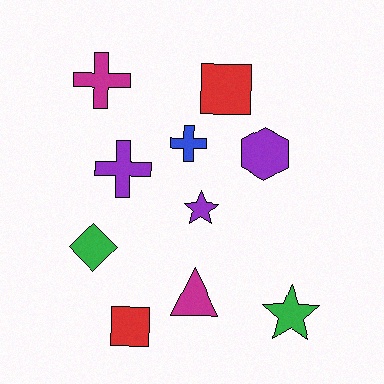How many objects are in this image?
There are 10 objects.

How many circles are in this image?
There are no circles.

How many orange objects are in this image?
There are no orange objects.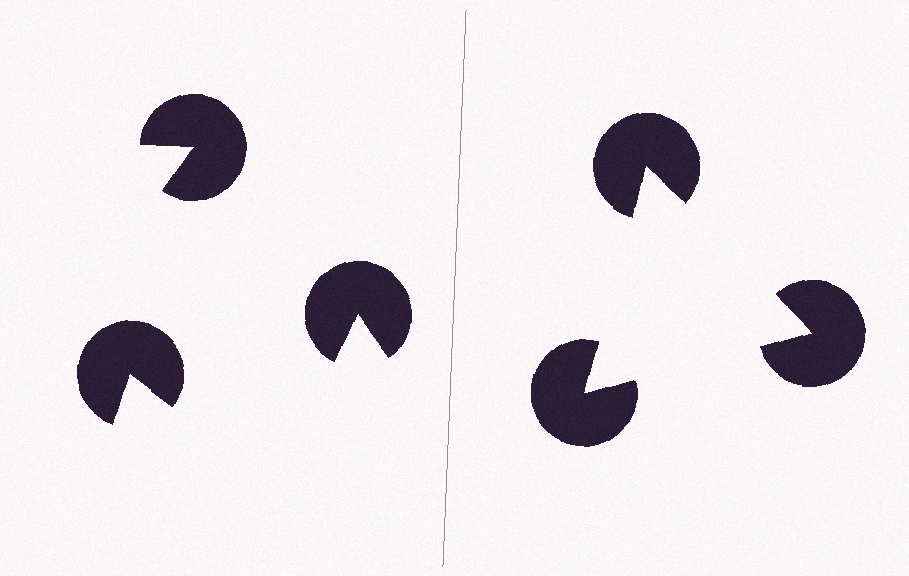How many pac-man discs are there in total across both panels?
6 — 3 on each side.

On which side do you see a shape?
An illusory triangle appears on the right side. On the left side the wedge cuts are rotated, so no coherent shape forms.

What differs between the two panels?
The pac-man discs are positioned identically on both sides; only the wedge orientations differ. On the right they align to a triangle; on the left they are misaligned.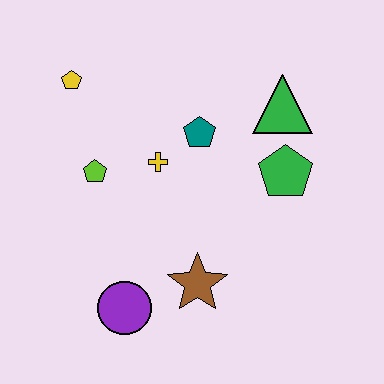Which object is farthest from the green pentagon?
The yellow pentagon is farthest from the green pentagon.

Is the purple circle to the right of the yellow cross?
No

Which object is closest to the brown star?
The purple circle is closest to the brown star.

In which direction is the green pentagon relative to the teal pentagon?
The green pentagon is to the right of the teal pentagon.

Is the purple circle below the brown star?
Yes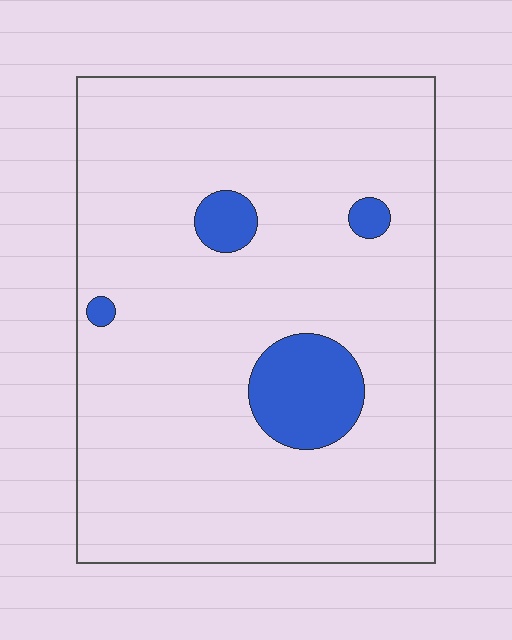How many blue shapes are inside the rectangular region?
4.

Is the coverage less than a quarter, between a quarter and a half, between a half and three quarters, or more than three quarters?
Less than a quarter.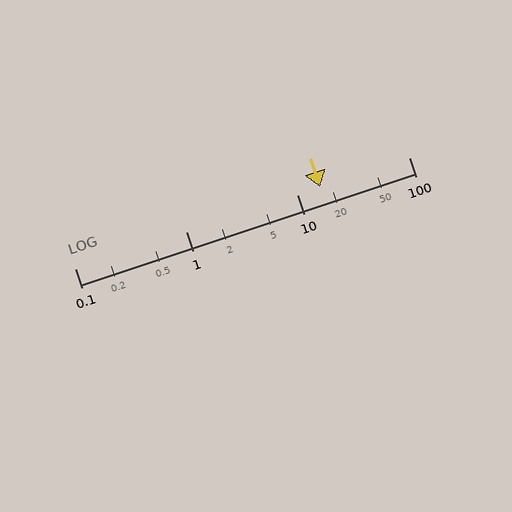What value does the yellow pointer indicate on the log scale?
The pointer indicates approximately 16.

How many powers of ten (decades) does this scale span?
The scale spans 3 decades, from 0.1 to 100.